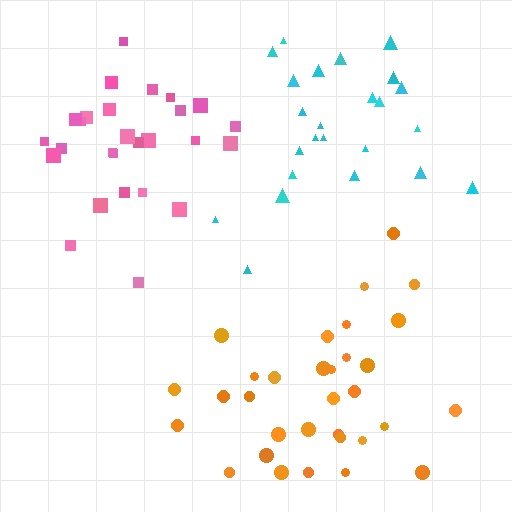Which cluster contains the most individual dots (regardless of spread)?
Orange (32).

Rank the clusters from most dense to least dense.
orange, pink, cyan.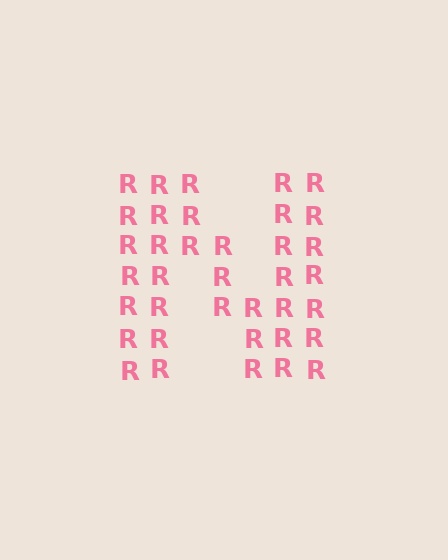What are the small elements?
The small elements are letter R's.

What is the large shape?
The large shape is the letter N.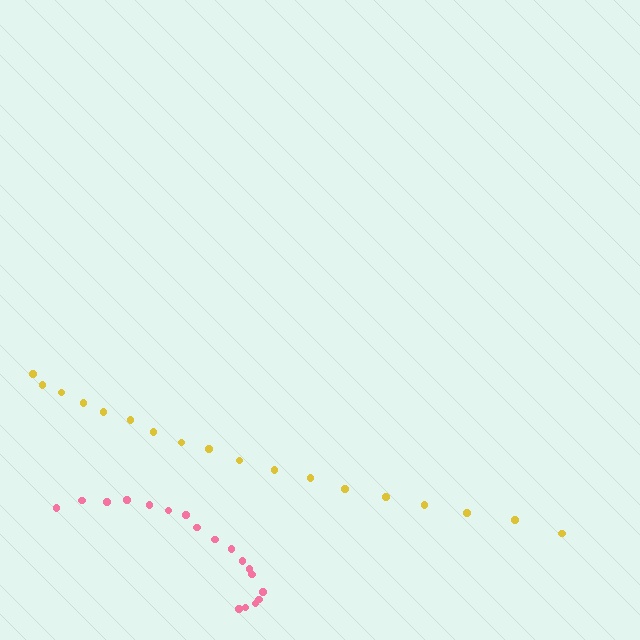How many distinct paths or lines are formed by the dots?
There are 2 distinct paths.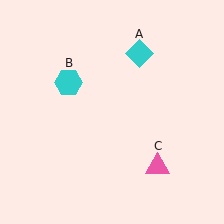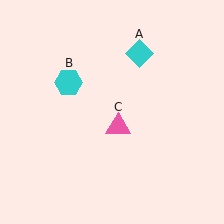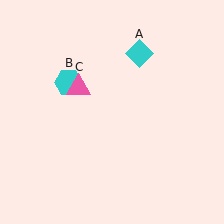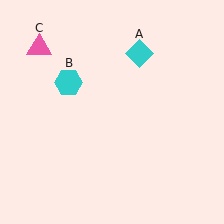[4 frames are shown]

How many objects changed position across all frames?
1 object changed position: pink triangle (object C).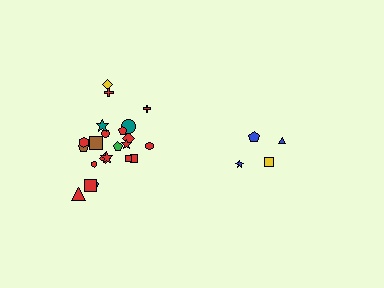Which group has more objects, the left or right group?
The left group.